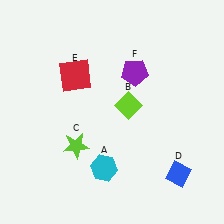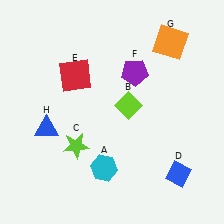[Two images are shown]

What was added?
An orange square (G), a blue triangle (H) were added in Image 2.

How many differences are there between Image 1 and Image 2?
There are 2 differences between the two images.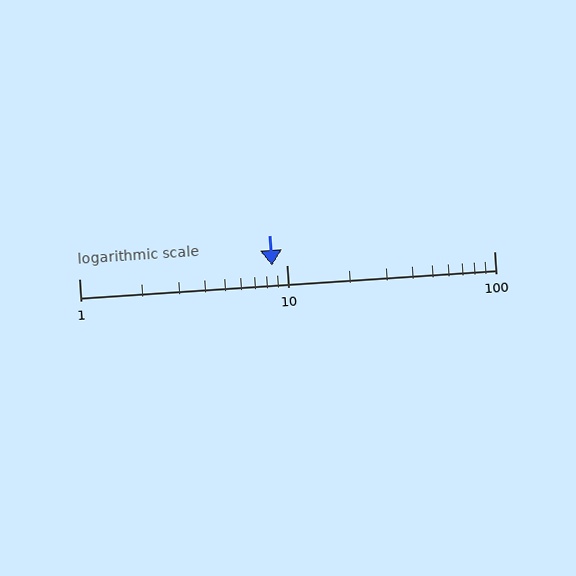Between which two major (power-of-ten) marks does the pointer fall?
The pointer is between 1 and 10.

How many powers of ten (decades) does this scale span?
The scale spans 2 decades, from 1 to 100.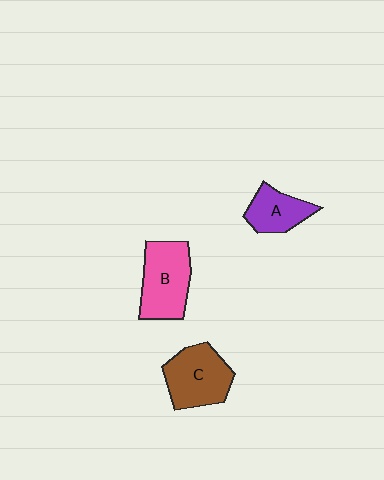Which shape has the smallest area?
Shape A (purple).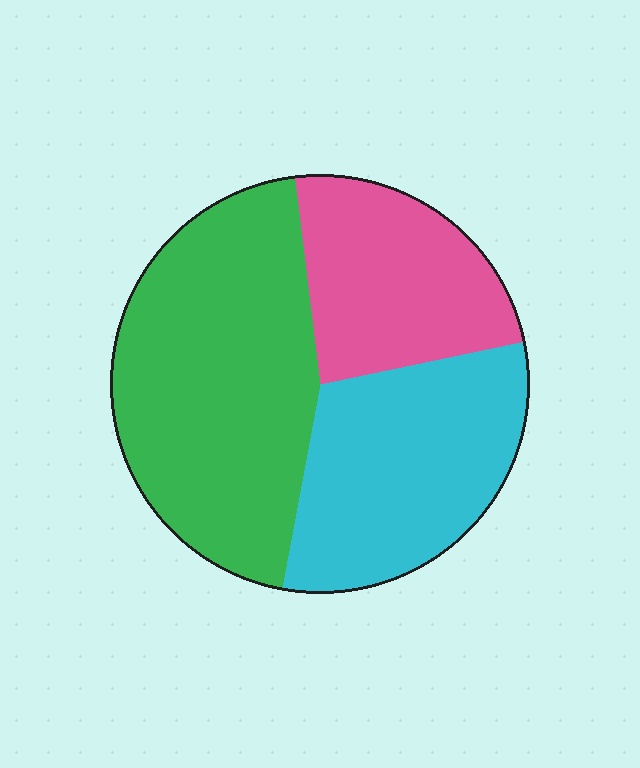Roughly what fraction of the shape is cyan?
Cyan covers around 30% of the shape.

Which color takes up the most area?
Green, at roughly 45%.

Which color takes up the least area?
Pink, at roughly 25%.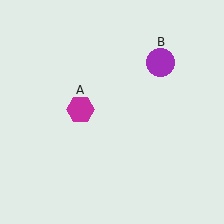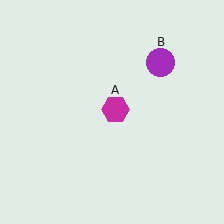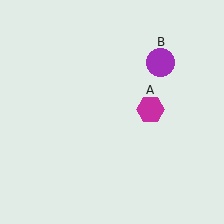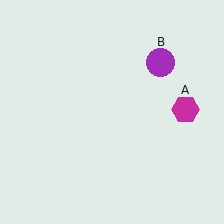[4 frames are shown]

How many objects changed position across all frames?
1 object changed position: magenta hexagon (object A).